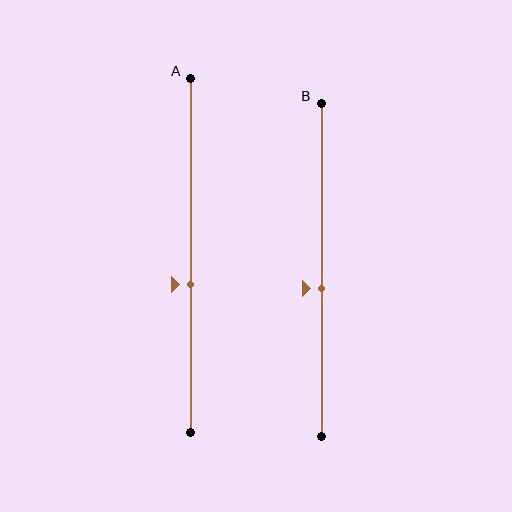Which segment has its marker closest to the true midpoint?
Segment B has its marker closest to the true midpoint.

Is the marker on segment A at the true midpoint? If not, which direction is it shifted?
No, the marker on segment A is shifted downward by about 8% of the segment length.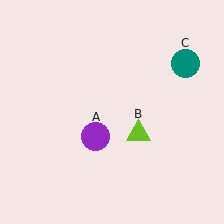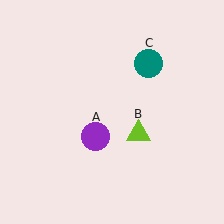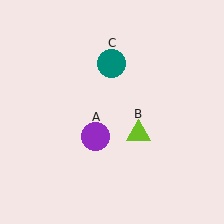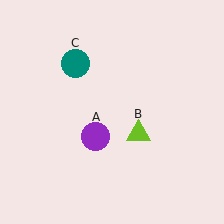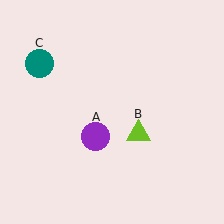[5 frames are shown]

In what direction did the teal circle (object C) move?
The teal circle (object C) moved left.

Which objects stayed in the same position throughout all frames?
Purple circle (object A) and lime triangle (object B) remained stationary.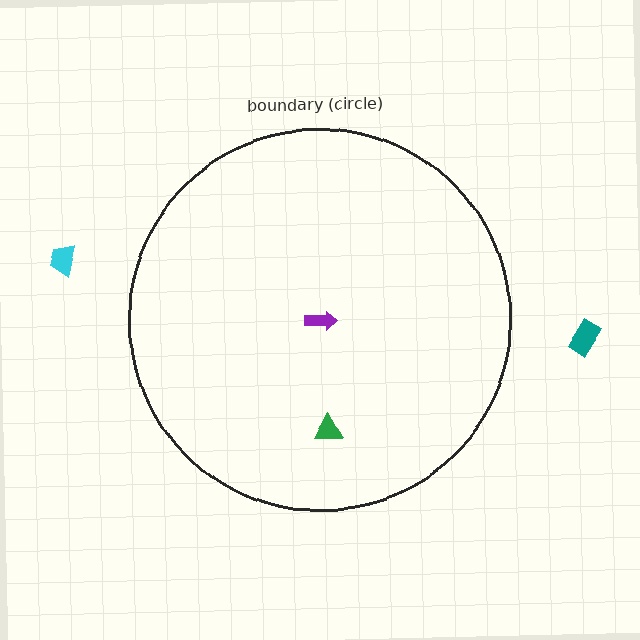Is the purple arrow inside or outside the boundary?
Inside.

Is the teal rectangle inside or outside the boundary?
Outside.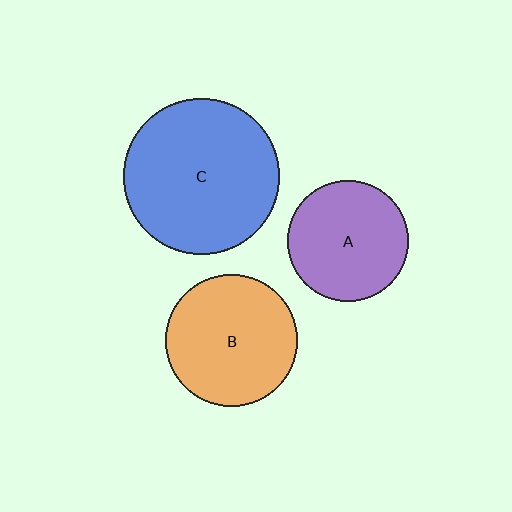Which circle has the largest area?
Circle C (blue).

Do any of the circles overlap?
No, none of the circles overlap.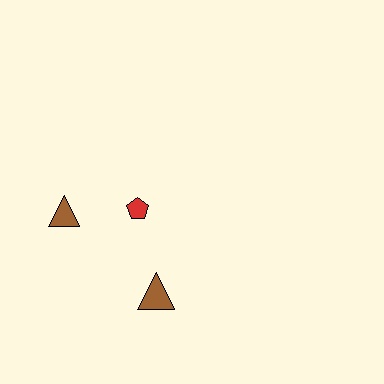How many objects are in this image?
There are 3 objects.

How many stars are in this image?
There are no stars.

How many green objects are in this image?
There are no green objects.